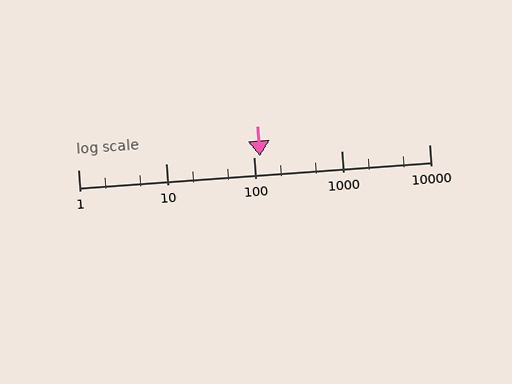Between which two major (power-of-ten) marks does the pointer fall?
The pointer is between 100 and 1000.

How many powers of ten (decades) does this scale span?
The scale spans 4 decades, from 1 to 10000.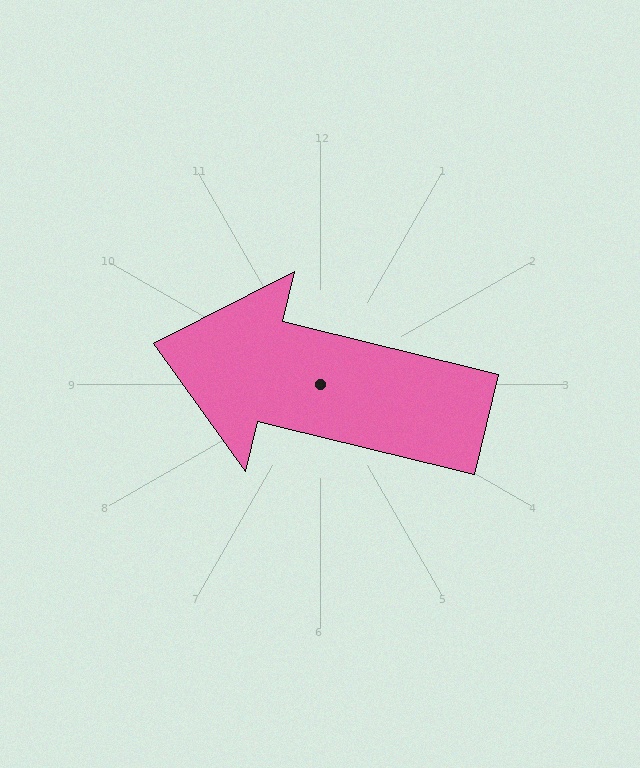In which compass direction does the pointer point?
West.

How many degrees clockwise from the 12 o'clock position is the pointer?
Approximately 284 degrees.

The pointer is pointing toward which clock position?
Roughly 9 o'clock.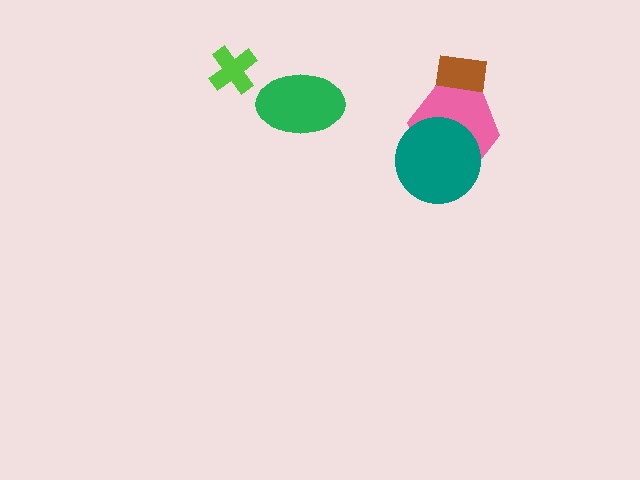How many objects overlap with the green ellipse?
0 objects overlap with the green ellipse.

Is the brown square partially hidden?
Yes, it is partially covered by another shape.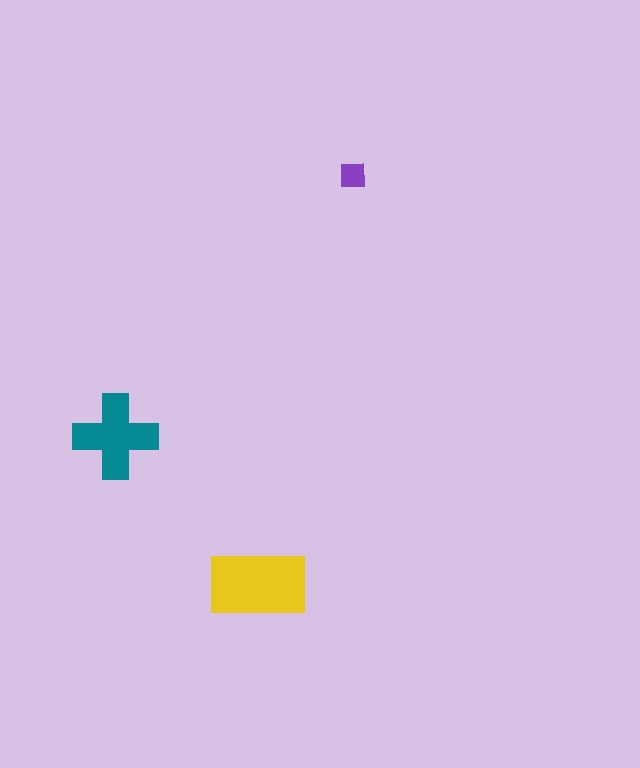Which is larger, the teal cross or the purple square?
The teal cross.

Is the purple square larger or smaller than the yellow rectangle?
Smaller.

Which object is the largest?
The yellow rectangle.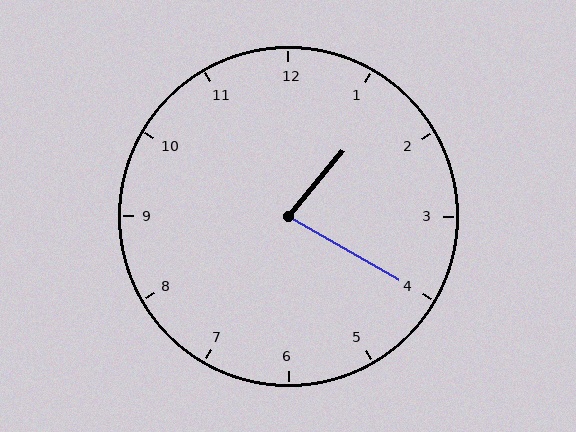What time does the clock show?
1:20.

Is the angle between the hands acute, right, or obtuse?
It is acute.